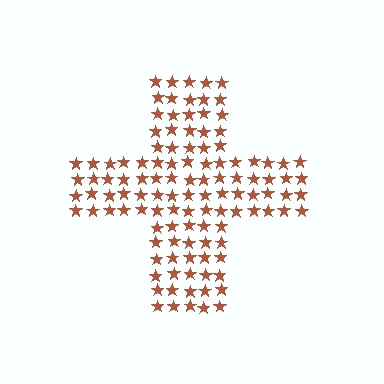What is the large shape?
The large shape is a cross.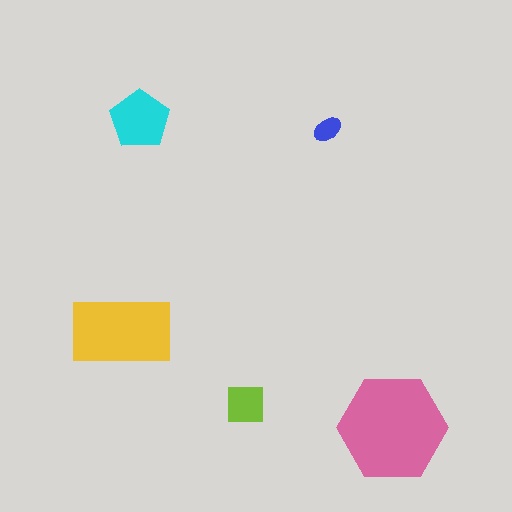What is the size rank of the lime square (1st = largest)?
4th.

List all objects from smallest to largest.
The blue ellipse, the lime square, the cyan pentagon, the yellow rectangle, the pink hexagon.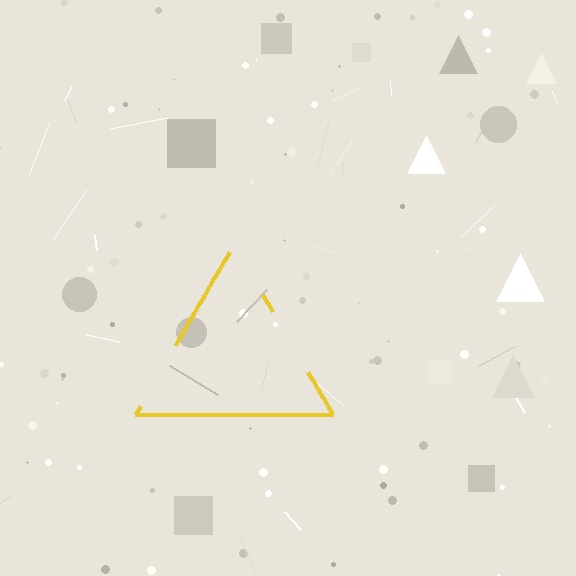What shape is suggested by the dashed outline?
The dashed outline suggests a triangle.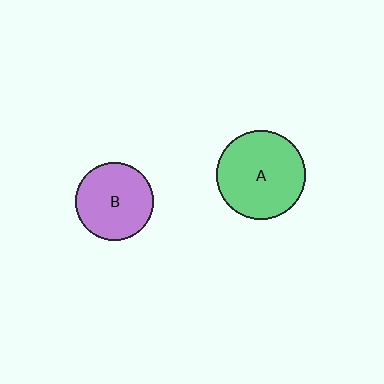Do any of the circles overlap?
No, none of the circles overlap.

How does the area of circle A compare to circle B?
Approximately 1.3 times.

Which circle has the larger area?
Circle A (green).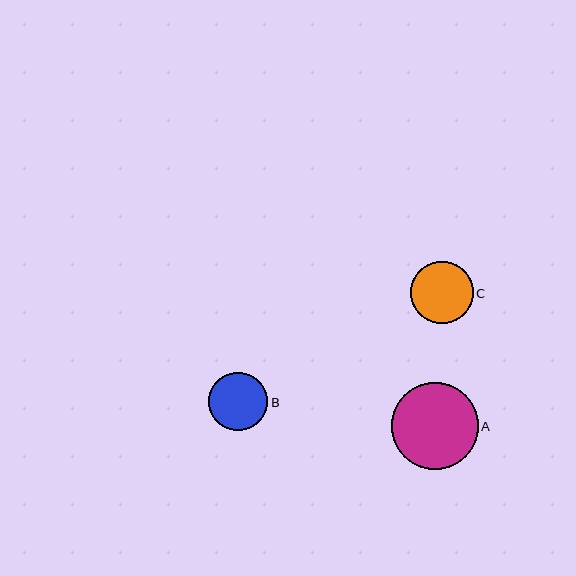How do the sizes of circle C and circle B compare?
Circle C and circle B are approximately the same size.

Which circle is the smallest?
Circle B is the smallest with a size of approximately 59 pixels.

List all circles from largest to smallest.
From largest to smallest: A, C, B.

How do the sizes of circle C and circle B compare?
Circle C and circle B are approximately the same size.